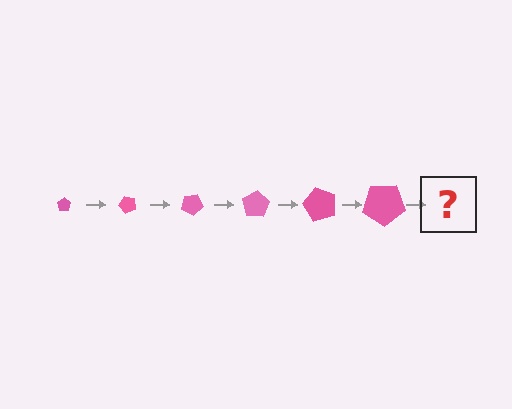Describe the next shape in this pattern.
It should be a pentagon, larger than the previous one and rotated 300 degrees from the start.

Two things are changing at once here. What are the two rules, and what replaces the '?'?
The two rules are that the pentagon grows larger each step and it rotates 50 degrees each step. The '?' should be a pentagon, larger than the previous one and rotated 300 degrees from the start.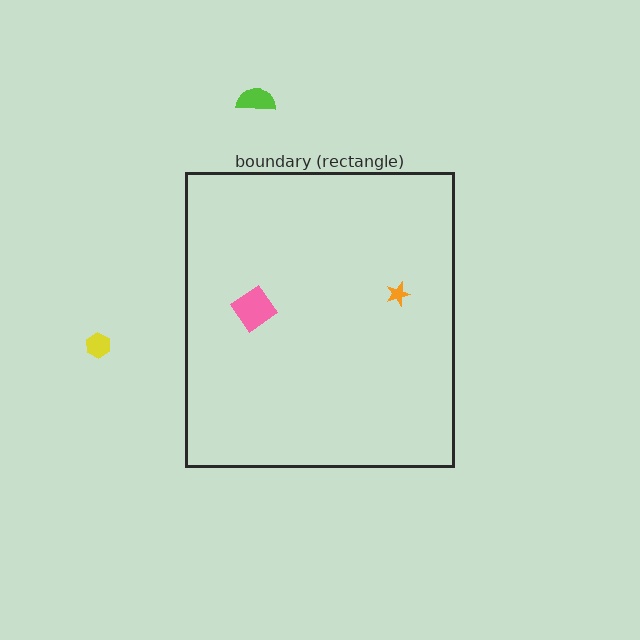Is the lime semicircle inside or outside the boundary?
Outside.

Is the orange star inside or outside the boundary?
Inside.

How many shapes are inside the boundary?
2 inside, 2 outside.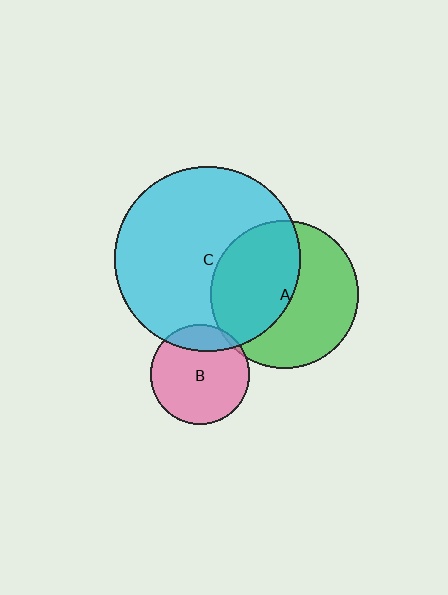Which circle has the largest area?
Circle C (cyan).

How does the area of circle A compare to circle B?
Approximately 2.2 times.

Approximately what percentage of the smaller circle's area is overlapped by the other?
Approximately 50%.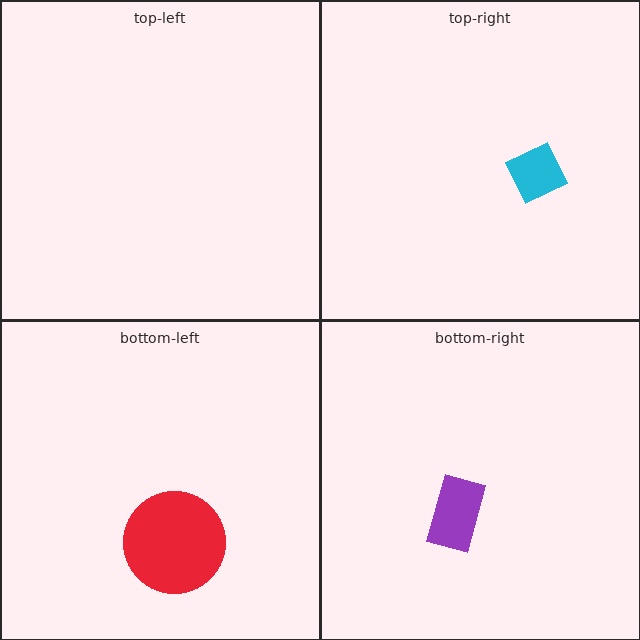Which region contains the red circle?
The bottom-left region.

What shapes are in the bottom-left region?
The red circle.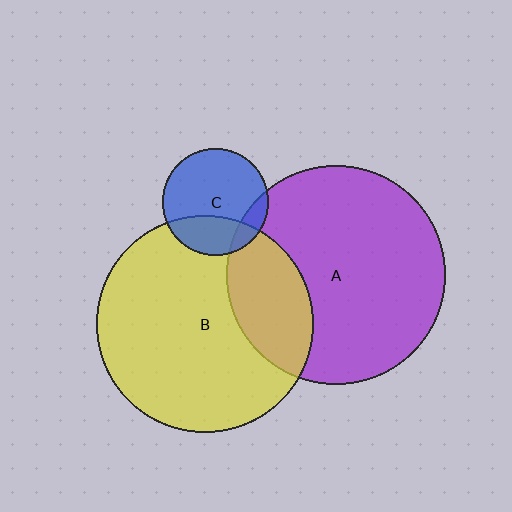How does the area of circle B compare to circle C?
Approximately 4.2 times.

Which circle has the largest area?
Circle A (purple).